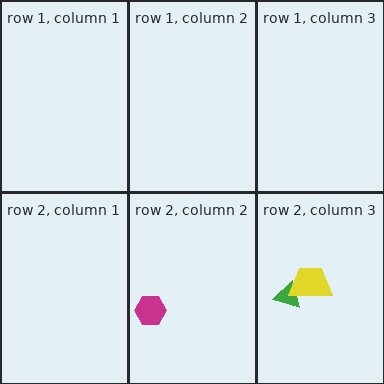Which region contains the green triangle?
The row 2, column 3 region.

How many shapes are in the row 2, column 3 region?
2.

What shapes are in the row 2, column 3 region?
The green triangle, the yellow trapezoid.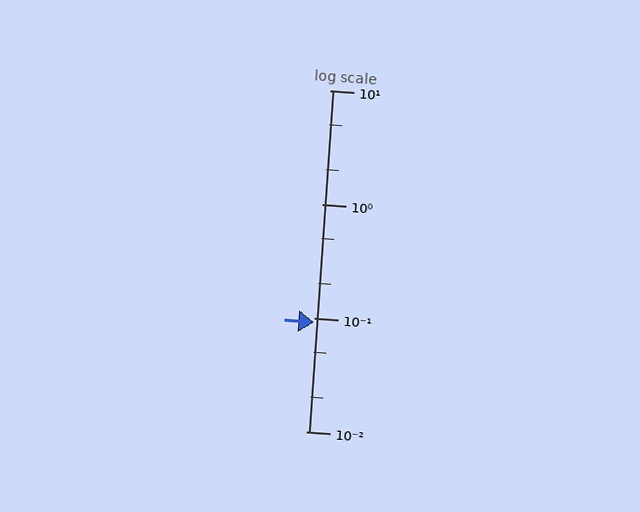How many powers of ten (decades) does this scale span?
The scale spans 3 decades, from 0.01 to 10.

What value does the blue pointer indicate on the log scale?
The pointer indicates approximately 0.092.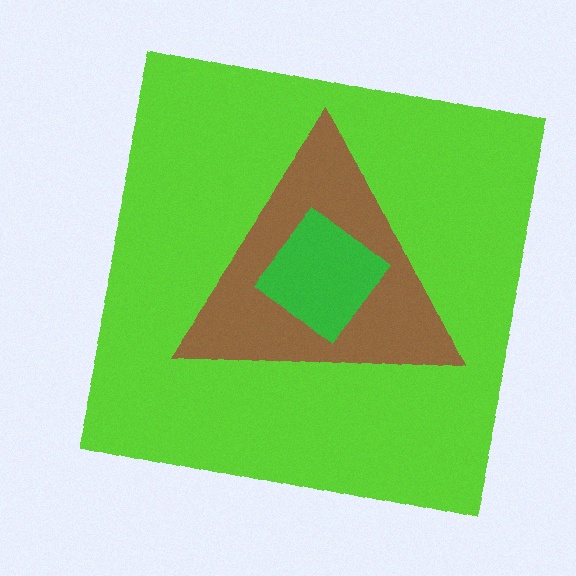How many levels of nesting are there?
3.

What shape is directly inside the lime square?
The brown triangle.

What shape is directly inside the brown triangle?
The green diamond.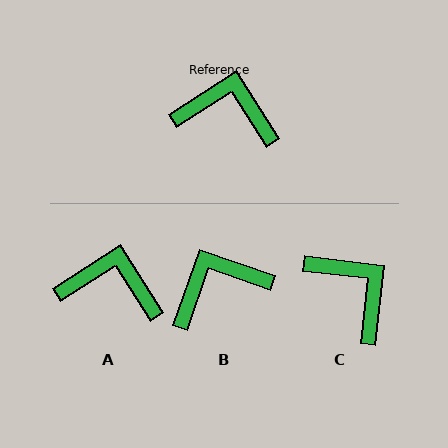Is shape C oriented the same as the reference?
No, it is off by about 39 degrees.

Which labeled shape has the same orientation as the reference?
A.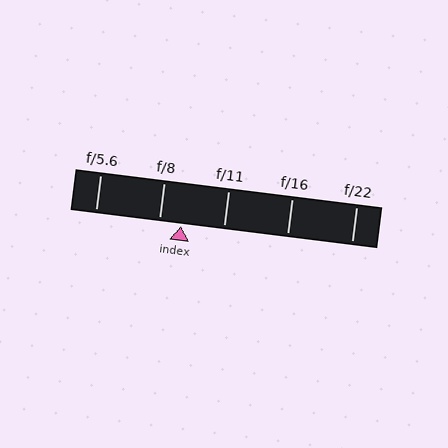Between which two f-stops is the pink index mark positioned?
The index mark is between f/8 and f/11.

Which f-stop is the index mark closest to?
The index mark is closest to f/8.